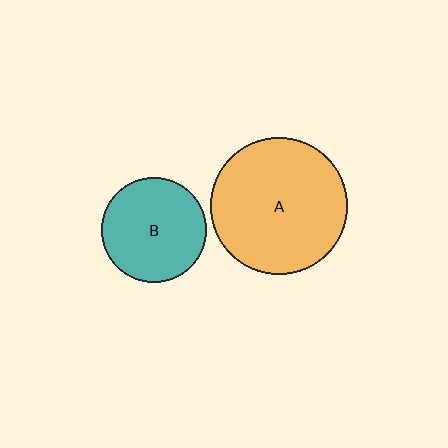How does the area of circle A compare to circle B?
Approximately 1.7 times.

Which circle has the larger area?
Circle A (orange).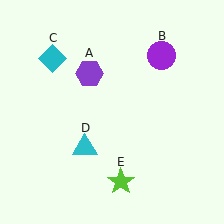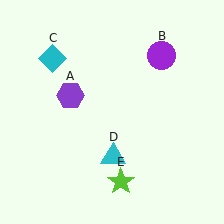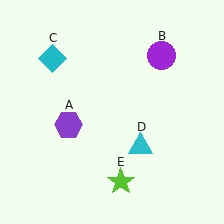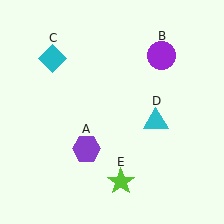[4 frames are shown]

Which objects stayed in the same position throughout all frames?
Purple circle (object B) and cyan diamond (object C) and lime star (object E) remained stationary.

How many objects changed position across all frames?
2 objects changed position: purple hexagon (object A), cyan triangle (object D).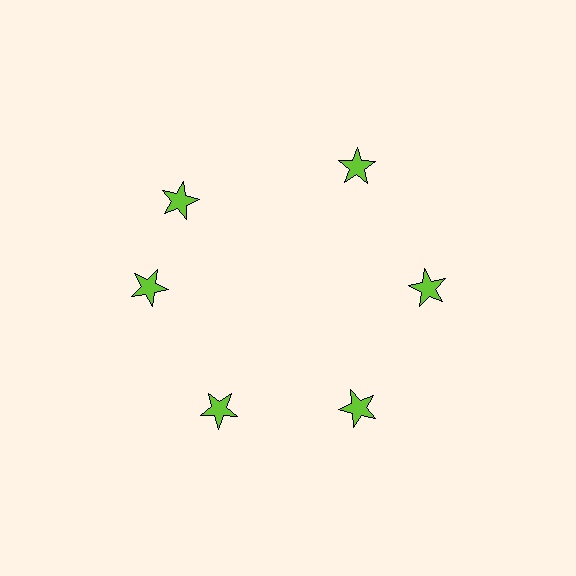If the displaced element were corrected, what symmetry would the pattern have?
It would have 6-fold rotational symmetry — the pattern would map onto itself every 60 degrees.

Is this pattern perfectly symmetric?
No. The 6 lime stars are arranged in a ring, but one element near the 11 o'clock position is rotated out of alignment along the ring, breaking the 6-fold rotational symmetry.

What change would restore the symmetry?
The symmetry would be restored by rotating it back into even spacing with its neighbors so that all 6 stars sit at equal angles and equal distance from the center.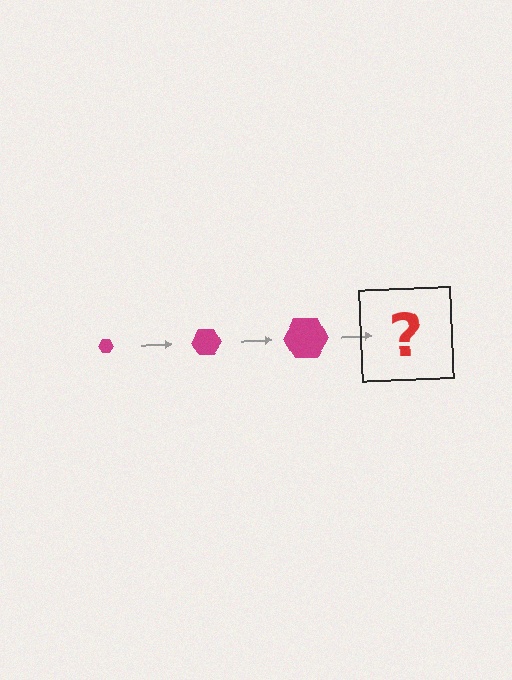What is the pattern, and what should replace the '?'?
The pattern is that the hexagon gets progressively larger each step. The '?' should be a magenta hexagon, larger than the previous one.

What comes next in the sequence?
The next element should be a magenta hexagon, larger than the previous one.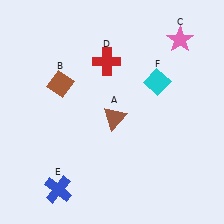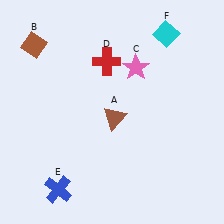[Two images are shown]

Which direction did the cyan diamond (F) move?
The cyan diamond (F) moved up.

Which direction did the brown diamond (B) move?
The brown diamond (B) moved up.